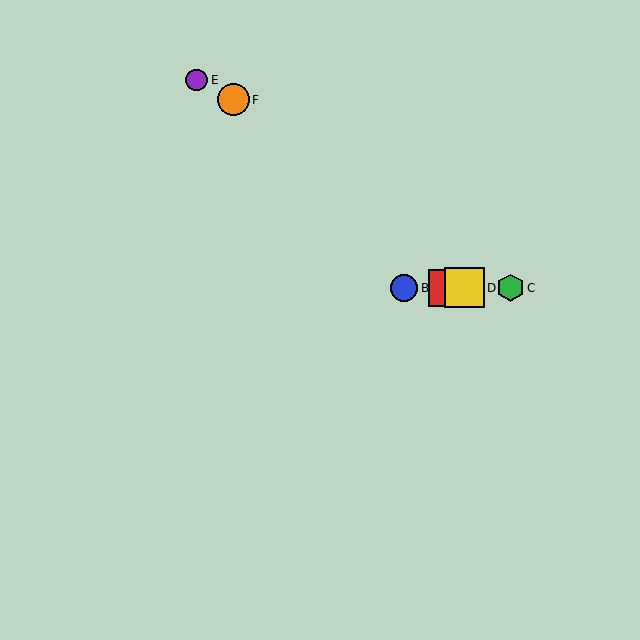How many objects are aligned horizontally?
4 objects (A, B, C, D) are aligned horizontally.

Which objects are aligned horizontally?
Objects A, B, C, D are aligned horizontally.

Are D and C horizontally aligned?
Yes, both are at y≈288.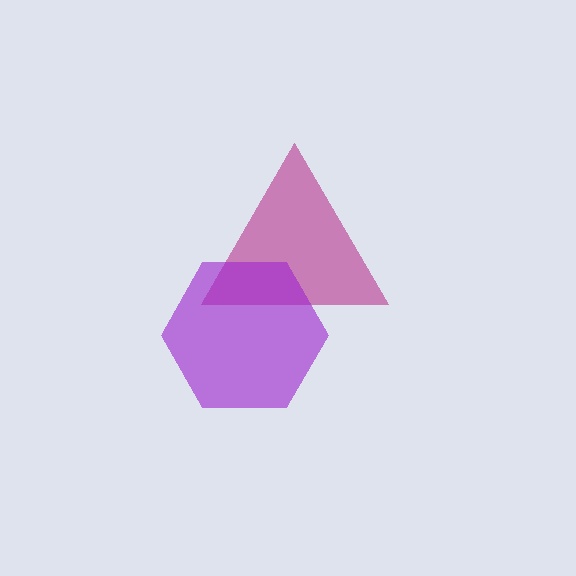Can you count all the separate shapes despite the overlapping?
Yes, there are 2 separate shapes.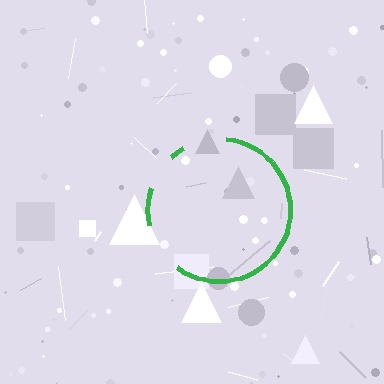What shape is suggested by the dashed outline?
The dashed outline suggests a circle.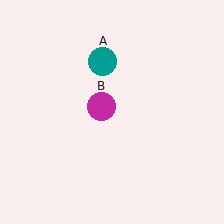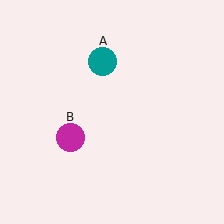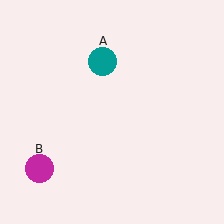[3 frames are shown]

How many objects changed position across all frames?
1 object changed position: magenta circle (object B).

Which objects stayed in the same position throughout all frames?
Teal circle (object A) remained stationary.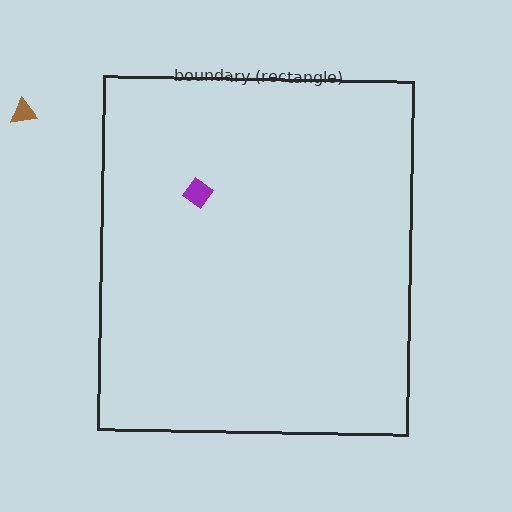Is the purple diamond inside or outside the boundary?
Inside.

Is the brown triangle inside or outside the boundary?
Outside.